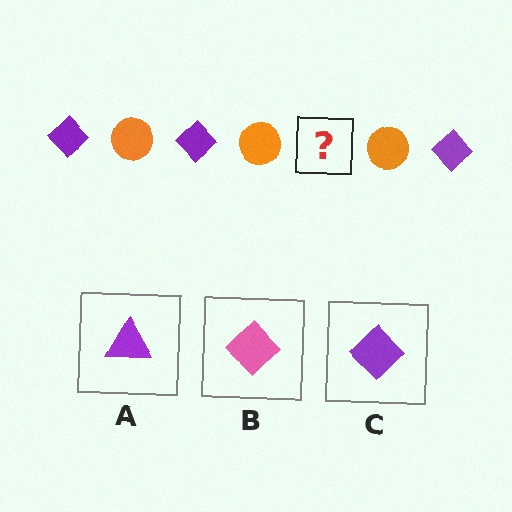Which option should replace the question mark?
Option C.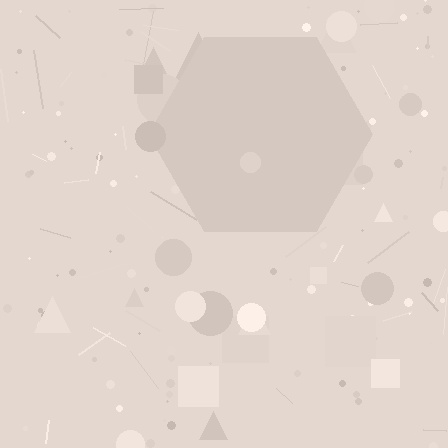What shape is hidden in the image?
A hexagon is hidden in the image.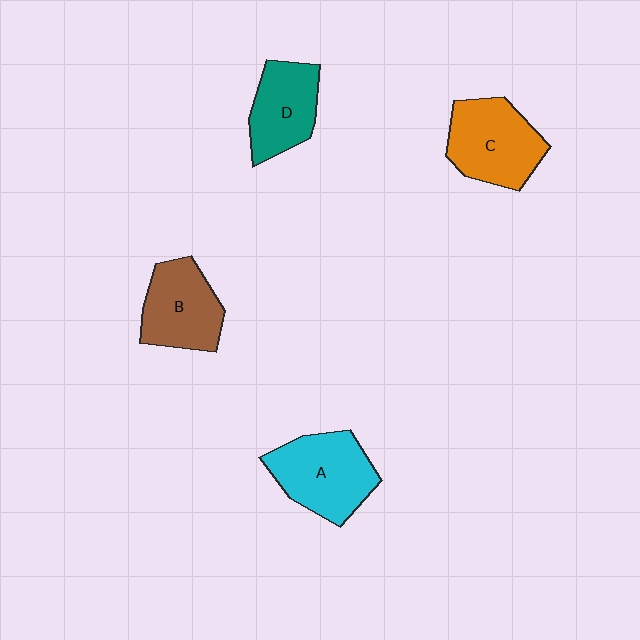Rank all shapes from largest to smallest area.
From largest to smallest: A (cyan), C (orange), B (brown), D (teal).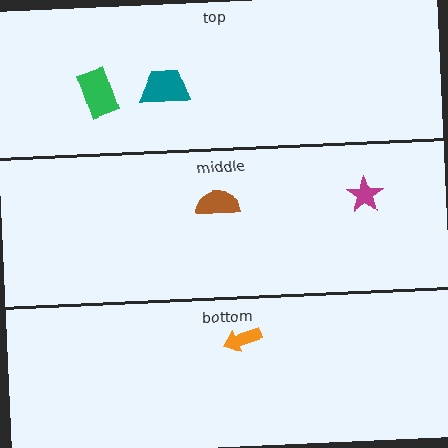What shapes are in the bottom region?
The orange arrow.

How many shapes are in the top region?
2.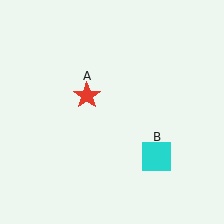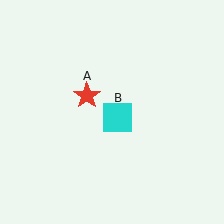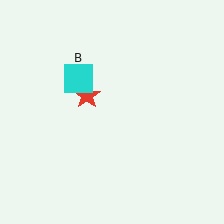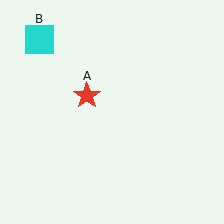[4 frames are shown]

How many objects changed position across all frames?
1 object changed position: cyan square (object B).